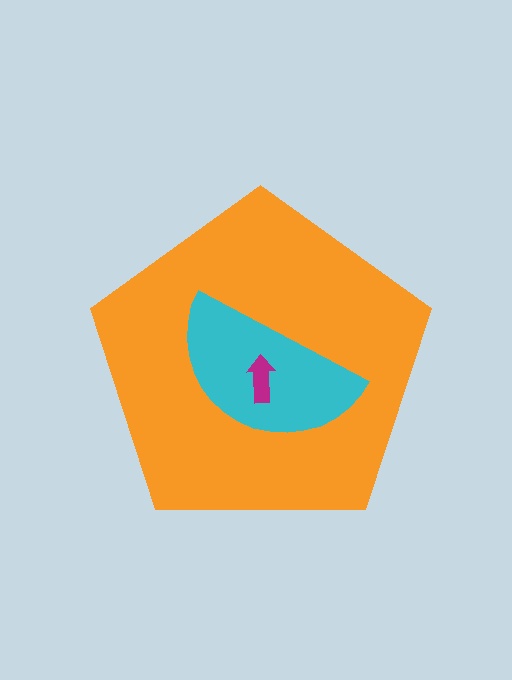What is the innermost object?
The magenta arrow.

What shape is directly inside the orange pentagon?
The cyan semicircle.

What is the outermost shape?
The orange pentagon.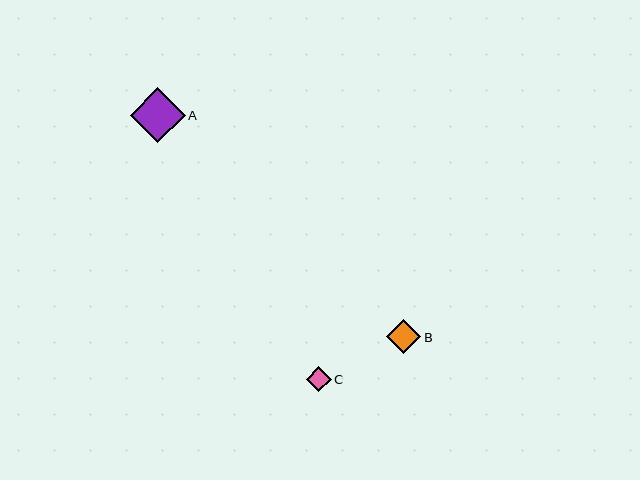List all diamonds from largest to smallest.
From largest to smallest: A, B, C.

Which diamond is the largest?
Diamond A is the largest with a size of approximately 55 pixels.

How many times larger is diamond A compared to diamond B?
Diamond A is approximately 1.6 times the size of diamond B.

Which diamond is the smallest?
Diamond C is the smallest with a size of approximately 25 pixels.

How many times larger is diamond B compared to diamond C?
Diamond B is approximately 1.4 times the size of diamond C.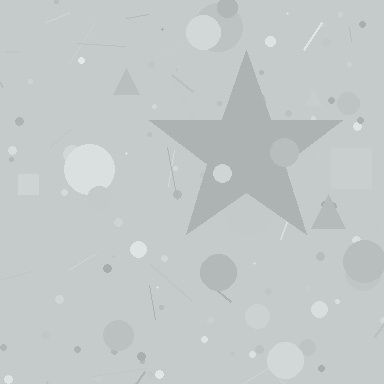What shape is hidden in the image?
A star is hidden in the image.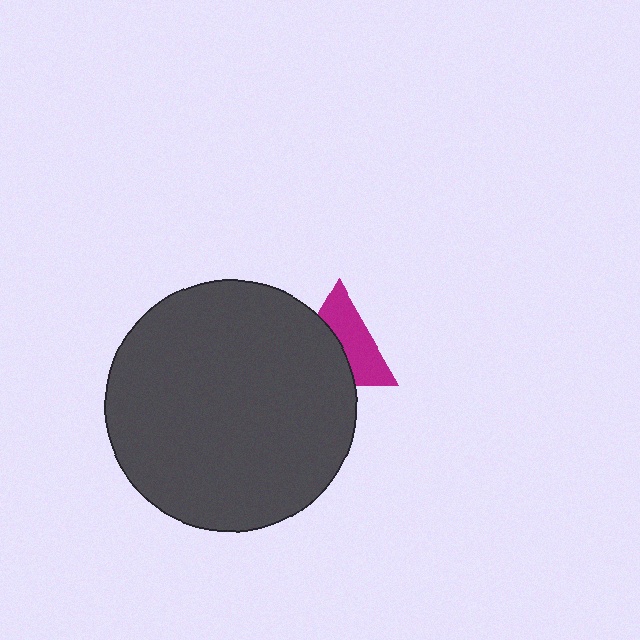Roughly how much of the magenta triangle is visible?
About half of it is visible (roughly 51%).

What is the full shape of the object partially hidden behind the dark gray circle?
The partially hidden object is a magenta triangle.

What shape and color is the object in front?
The object in front is a dark gray circle.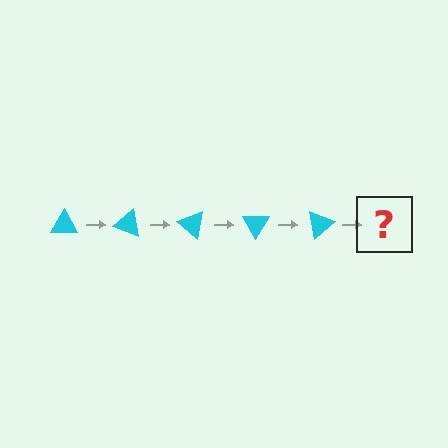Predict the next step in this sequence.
The next step is a cyan triangle rotated 100 degrees.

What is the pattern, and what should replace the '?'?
The pattern is that the triangle rotates 20 degrees each step. The '?' should be a cyan triangle rotated 100 degrees.